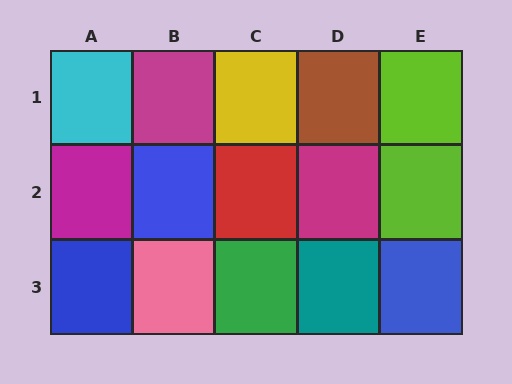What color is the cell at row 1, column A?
Cyan.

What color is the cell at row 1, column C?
Yellow.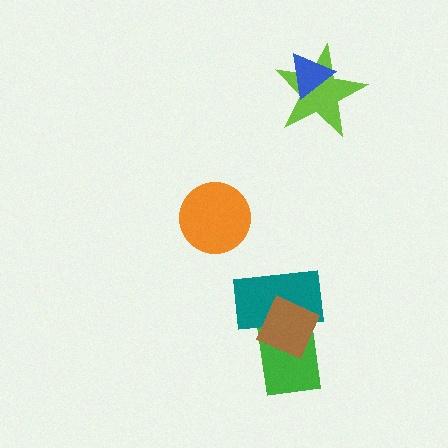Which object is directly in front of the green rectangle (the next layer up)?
The teal rectangle is directly in front of the green rectangle.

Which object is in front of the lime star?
The blue triangle is in front of the lime star.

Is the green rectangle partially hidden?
Yes, it is partially covered by another shape.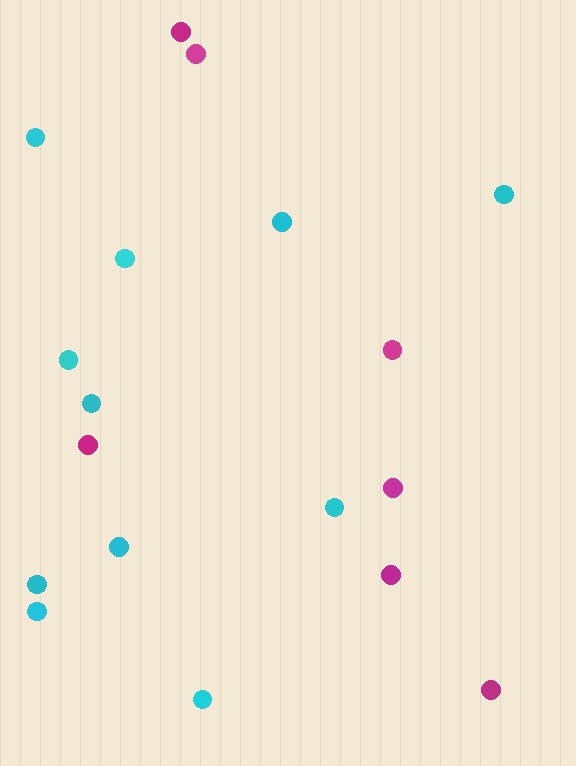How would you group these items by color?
There are 2 groups: one group of magenta circles (7) and one group of cyan circles (11).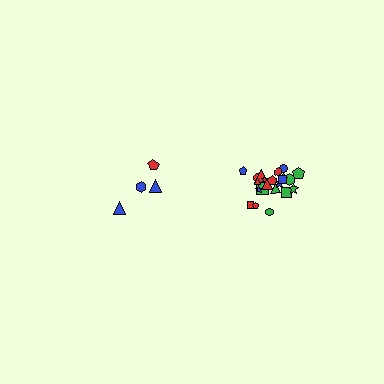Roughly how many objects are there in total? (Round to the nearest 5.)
Roughly 25 objects in total.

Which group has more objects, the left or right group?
The right group.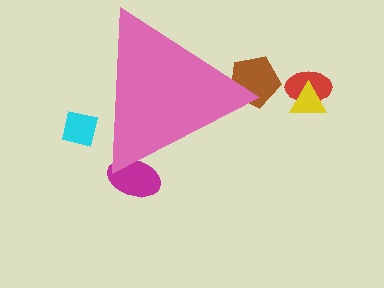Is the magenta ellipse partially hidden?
Yes, the magenta ellipse is partially hidden behind the pink triangle.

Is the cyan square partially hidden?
Yes, the cyan square is partially hidden behind the pink triangle.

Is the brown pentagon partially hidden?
Yes, the brown pentagon is partially hidden behind the pink triangle.